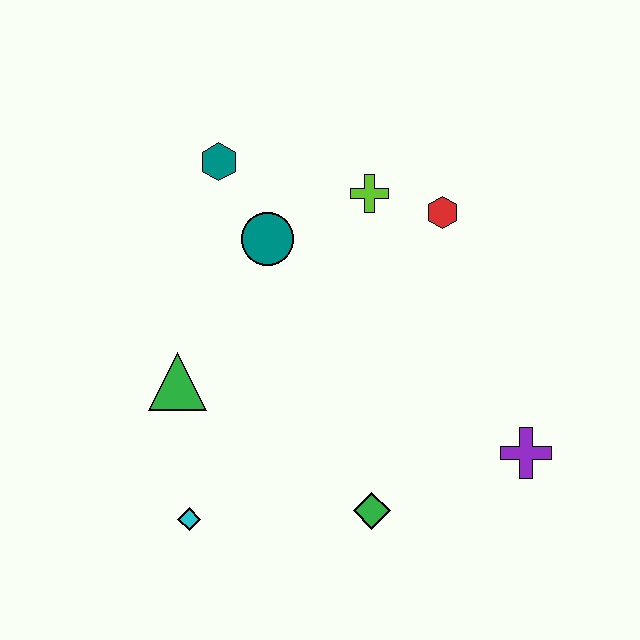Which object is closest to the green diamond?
The purple cross is closest to the green diamond.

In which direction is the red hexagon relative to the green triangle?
The red hexagon is to the right of the green triangle.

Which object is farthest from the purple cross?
The teal hexagon is farthest from the purple cross.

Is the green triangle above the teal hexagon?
No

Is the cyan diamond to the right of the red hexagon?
No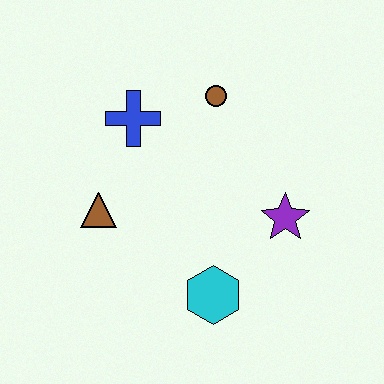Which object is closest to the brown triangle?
The blue cross is closest to the brown triangle.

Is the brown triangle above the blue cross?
No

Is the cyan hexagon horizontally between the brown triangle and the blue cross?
No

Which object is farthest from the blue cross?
The cyan hexagon is farthest from the blue cross.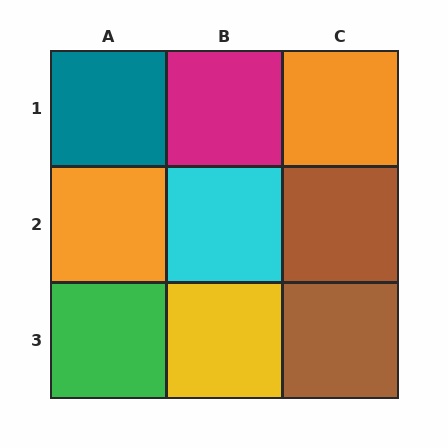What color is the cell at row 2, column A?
Orange.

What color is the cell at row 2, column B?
Cyan.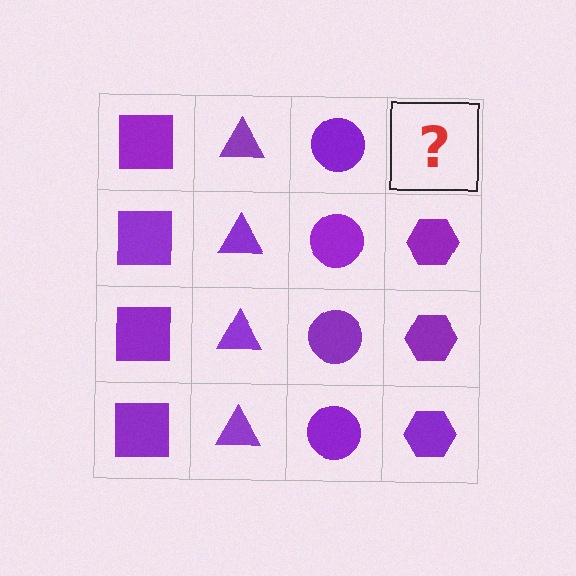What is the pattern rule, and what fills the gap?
The rule is that each column has a consistent shape. The gap should be filled with a purple hexagon.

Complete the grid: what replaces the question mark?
The question mark should be replaced with a purple hexagon.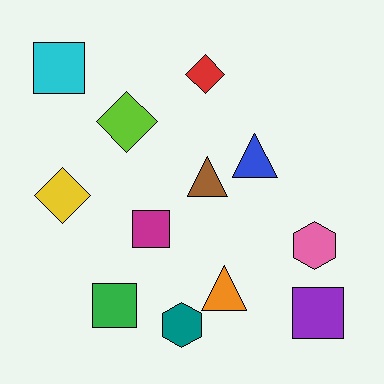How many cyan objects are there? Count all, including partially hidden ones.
There is 1 cyan object.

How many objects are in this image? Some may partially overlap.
There are 12 objects.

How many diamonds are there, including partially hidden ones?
There are 3 diamonds.